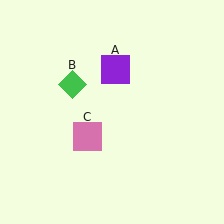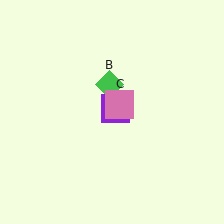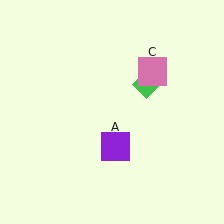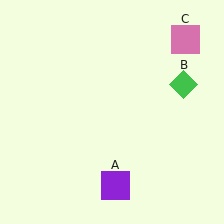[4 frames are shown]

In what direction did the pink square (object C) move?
The pink square (object C) moved up and to the right.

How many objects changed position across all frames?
3 objects changed position: purple square (object A), green diamond (object B), pink square (object C).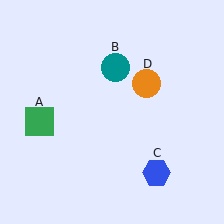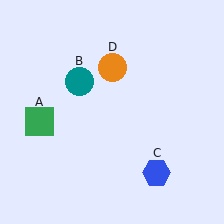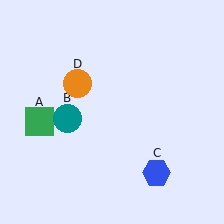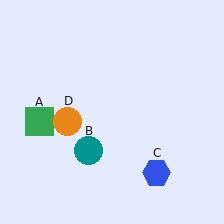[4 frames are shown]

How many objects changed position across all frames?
2 objects changed position: teal circle (object B), orange circle (object D).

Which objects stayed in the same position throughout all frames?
Green square (object A) and blue hexagon (object C) remained stationary.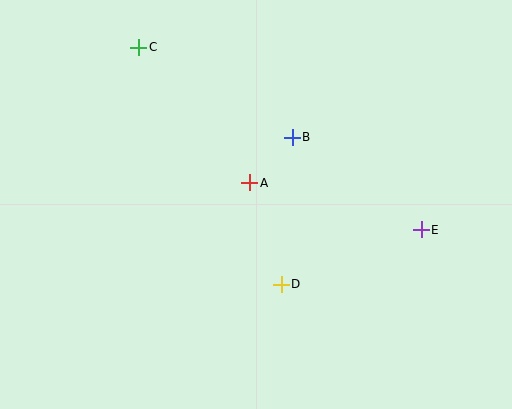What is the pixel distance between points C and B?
The distance between C and B is 178 pixels.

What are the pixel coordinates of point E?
Point E is at (421, 230).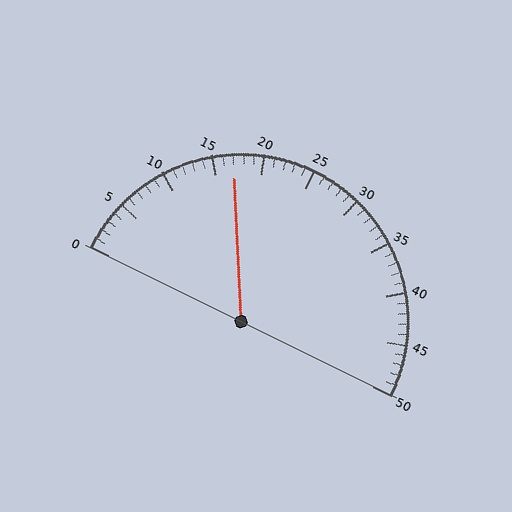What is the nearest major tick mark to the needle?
The nearest major tick mark is 15.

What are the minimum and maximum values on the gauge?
The gauge ranges from 0 to 50.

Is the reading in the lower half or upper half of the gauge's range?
The reading is in the lower half of the range (0 to 50).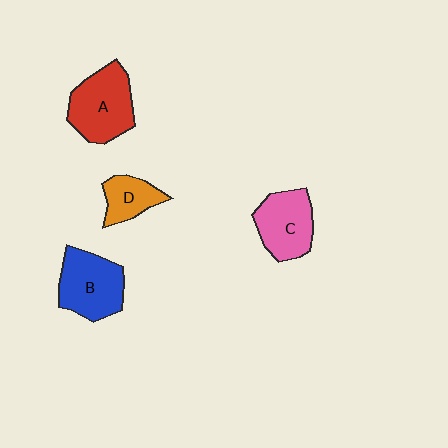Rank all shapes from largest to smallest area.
From largest to smallest: A (red), B (blue), C (pink), D (orange).